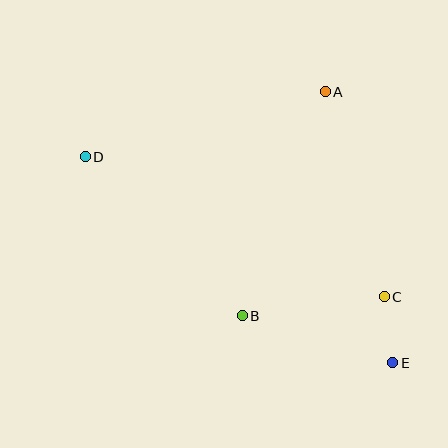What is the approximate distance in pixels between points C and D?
The distance between C and D is approximately 330 pixels.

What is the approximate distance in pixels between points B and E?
The distance between B and E is approximately 157 pixels.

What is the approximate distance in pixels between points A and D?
The distance between A and D is approximately 249 pixels.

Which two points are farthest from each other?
Points D and E are farthest from each other.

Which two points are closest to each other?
Points C and E are closest to each other.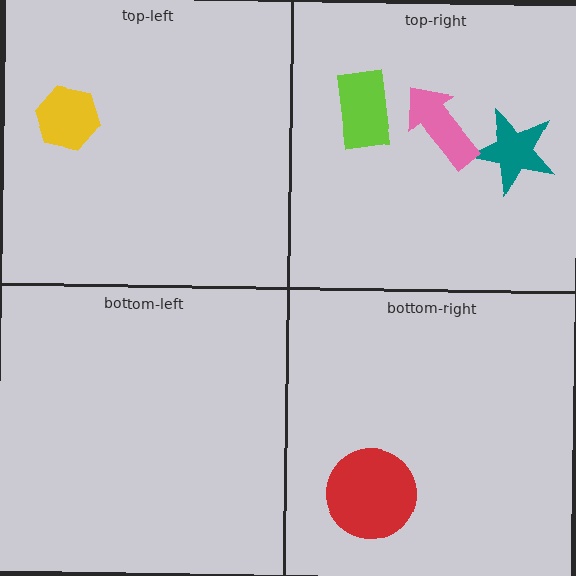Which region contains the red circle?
The bottom-right region.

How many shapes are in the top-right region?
3.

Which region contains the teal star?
The top-right region.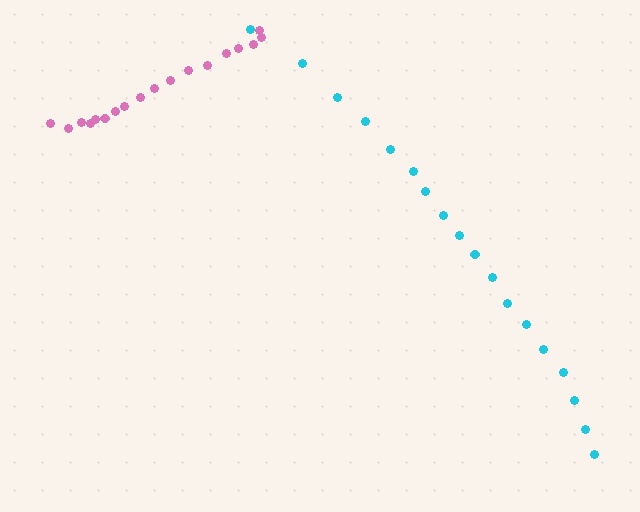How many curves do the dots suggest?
There are 2 distinct paths.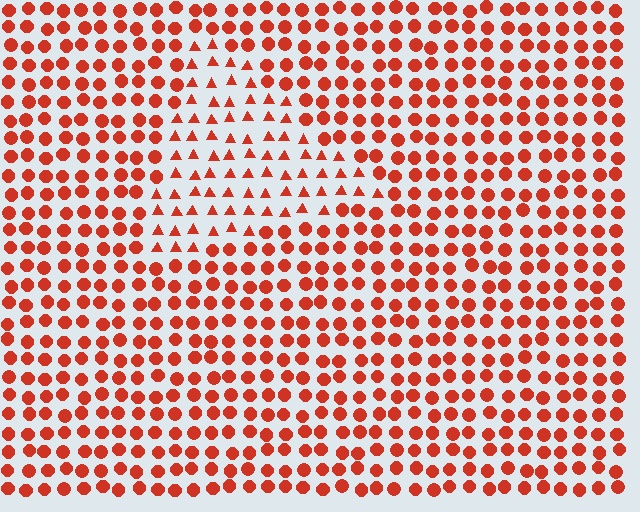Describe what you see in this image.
The image is filled with small red elements arranged in a uniform grid. A triangle-shaped region contains triangles, while the surrounding area contains circles. The boundary is defined purely by the change in element shape.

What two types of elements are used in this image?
The image uses triangles inside the triangle region and circles outside it.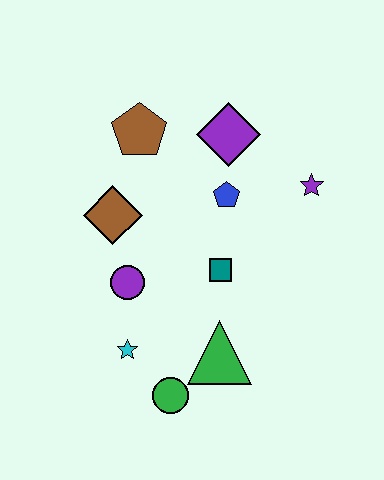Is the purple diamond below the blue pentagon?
No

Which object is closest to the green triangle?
The green circle is closest to the green triangle.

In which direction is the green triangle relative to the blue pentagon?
The green triangle is below the blue pentagon.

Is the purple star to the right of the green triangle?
Yes